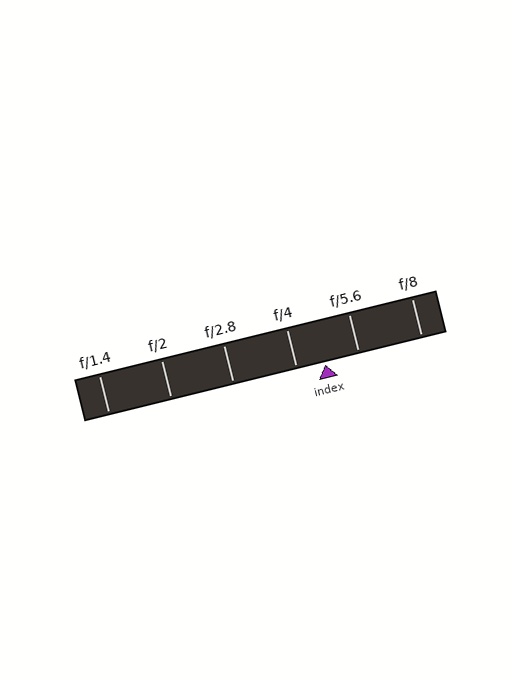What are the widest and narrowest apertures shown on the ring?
The widest aperture shown is f/1.4 and the narrowest is f/8.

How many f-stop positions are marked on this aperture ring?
There are 6 f-stop positions marked.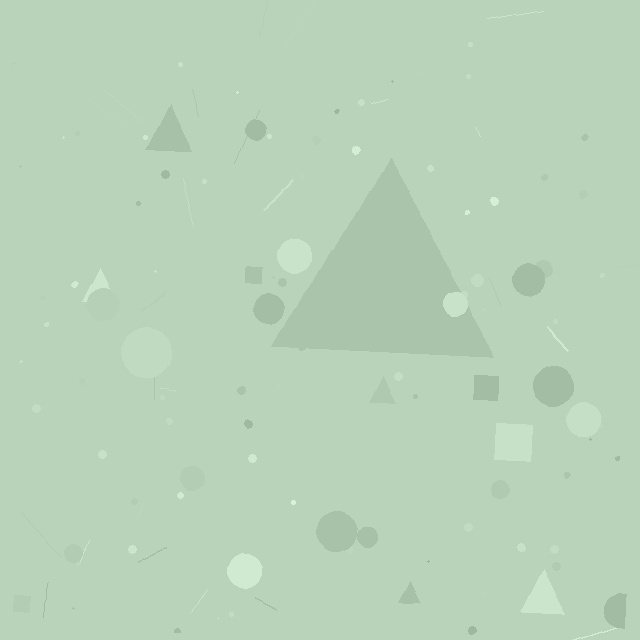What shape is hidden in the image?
A triangle is hidden in the image.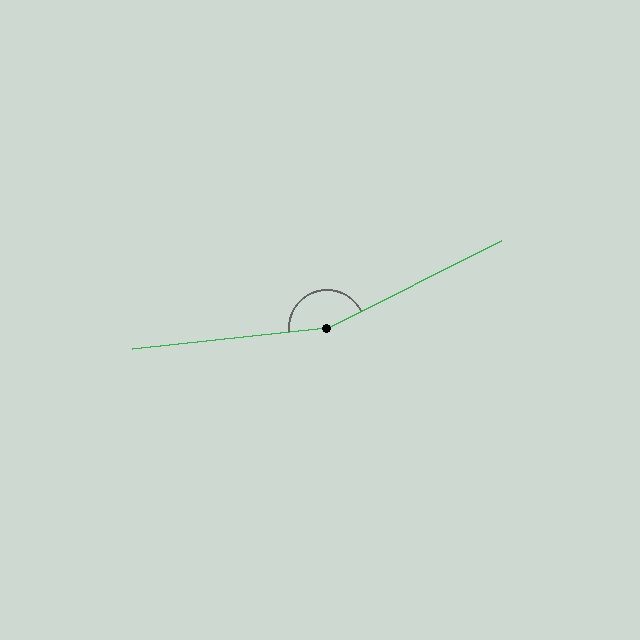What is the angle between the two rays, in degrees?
Approximately 160 degrees.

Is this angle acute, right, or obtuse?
It is obtuse.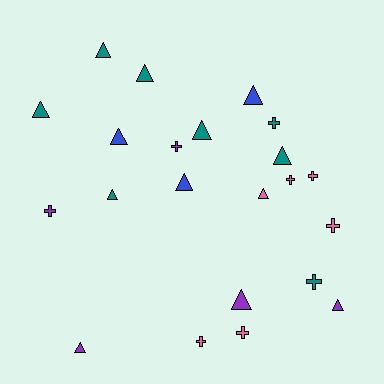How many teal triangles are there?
There are 6 teal triangles.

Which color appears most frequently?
Teal, with 8 objects.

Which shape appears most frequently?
Triangle, with 13 objects.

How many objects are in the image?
There are 22 objects.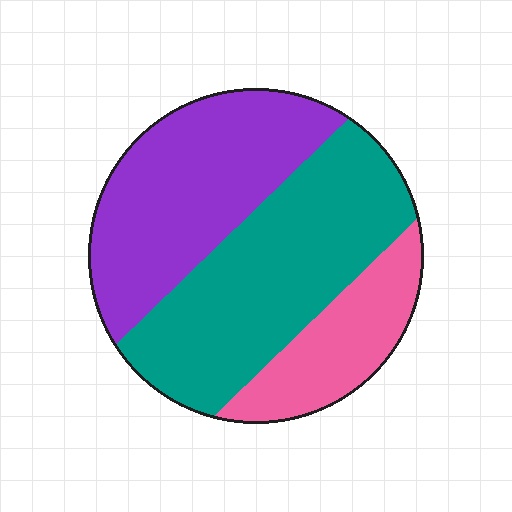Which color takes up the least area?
Pink, at roughly 20%.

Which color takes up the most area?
Teal, at roughly 45%.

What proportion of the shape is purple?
Purple takes up about three eighths (3/8) of the shape.